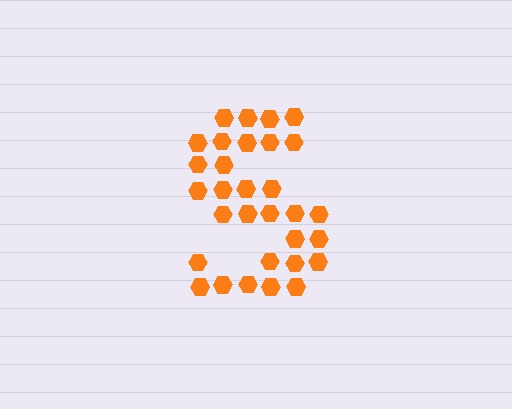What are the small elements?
The small elements are hexagons.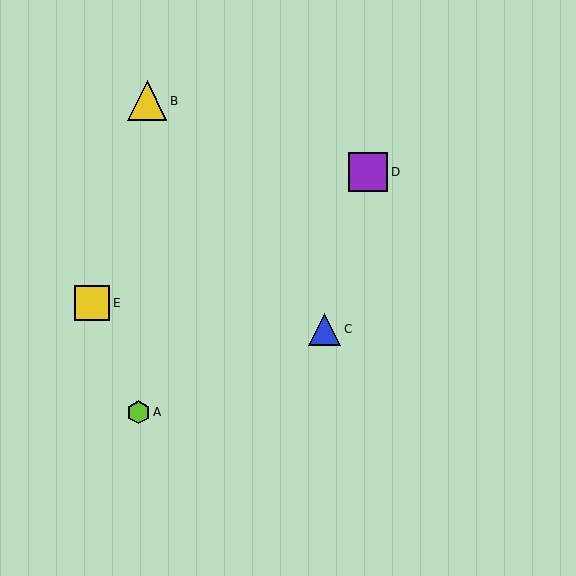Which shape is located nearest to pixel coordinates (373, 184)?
The purple square (labeled D) at (368, 172) is nearest to that location.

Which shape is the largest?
The yellow triangle (labeled B) is the largest.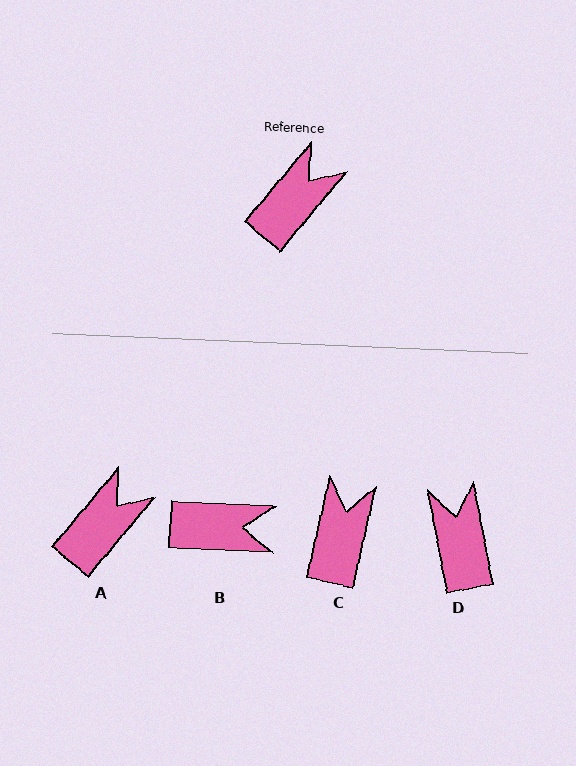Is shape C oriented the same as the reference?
No, it is off by about 27 degrees.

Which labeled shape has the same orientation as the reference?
A.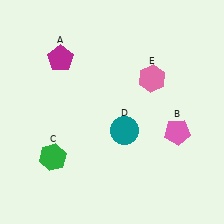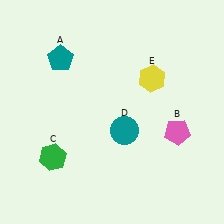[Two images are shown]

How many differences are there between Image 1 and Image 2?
There are 2 differences between the two images.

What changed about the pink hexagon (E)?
In Image 1, E is pink. In Image 2, it changed to yellow.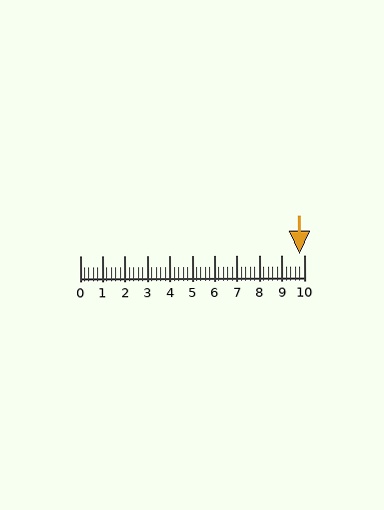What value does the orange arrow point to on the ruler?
The orange arrow points to approximately 9.8.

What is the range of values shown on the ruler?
The ruler shows values from 0 to 10.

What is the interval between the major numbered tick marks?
The major tick marks are spaced 1 units apart.